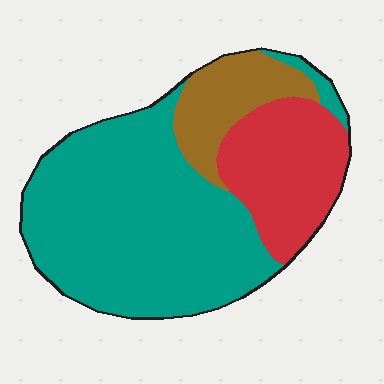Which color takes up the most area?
Teal, at roughly 60%.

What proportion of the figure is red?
Red takes up about one quarter (1/4) of the figure.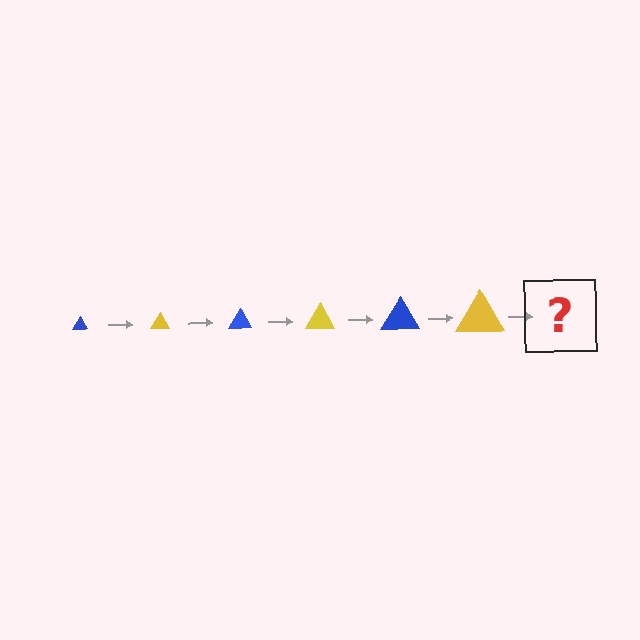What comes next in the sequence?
The next element should be a blue triangle, larger than the previous one.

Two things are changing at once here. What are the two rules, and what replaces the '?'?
The two rules are that the triangle grows larger each step and the color cycles through blue and yellow. The '?' should be a blue triangle, larger than the previous one.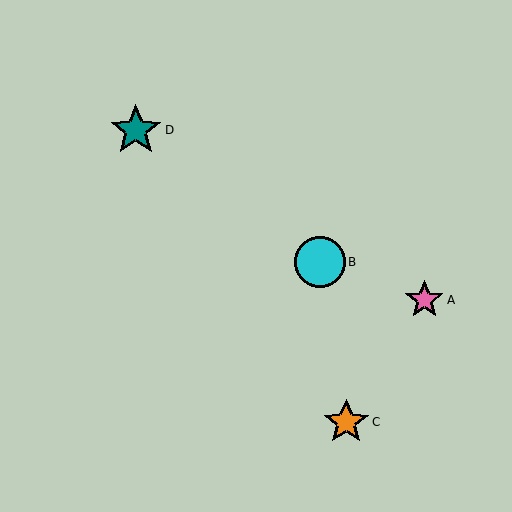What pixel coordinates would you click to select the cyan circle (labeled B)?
Click at (320, 262) to select the cyan circle B.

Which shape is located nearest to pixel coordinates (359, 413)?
The orange star (labeled C) at (346, 422) is nearest to that location.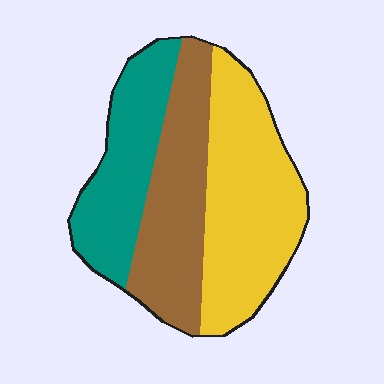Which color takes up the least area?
Teal, at roughly 25%.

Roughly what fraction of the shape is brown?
Brown takes up between a sixth and a third of the shape.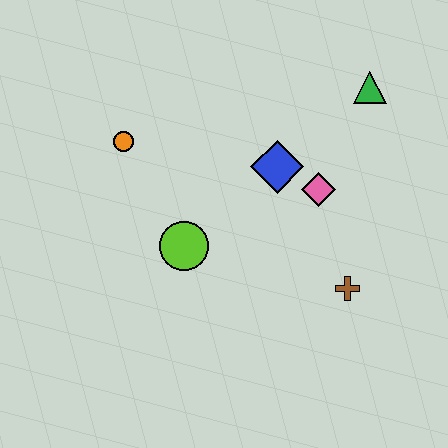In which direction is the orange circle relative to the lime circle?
The orange circle is above the lime circle.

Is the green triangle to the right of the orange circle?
Yes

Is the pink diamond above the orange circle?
No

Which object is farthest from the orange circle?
The brown cross is farthest from the orange circle.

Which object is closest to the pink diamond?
The blue diamond is closest to the pink diamond.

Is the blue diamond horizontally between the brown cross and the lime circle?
Yes